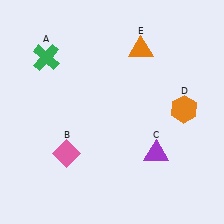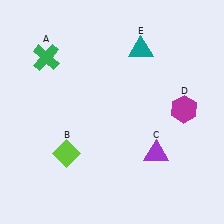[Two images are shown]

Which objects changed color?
B changed from pink to lime. D changed from orange to magenta. E changed from orange to teal.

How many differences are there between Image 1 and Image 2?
There are 3 differences between the two images.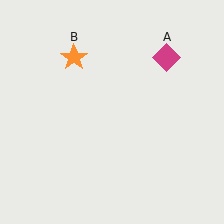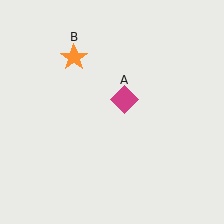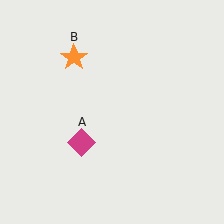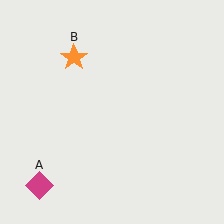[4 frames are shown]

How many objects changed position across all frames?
1 object changed position: magenta diamond (object A).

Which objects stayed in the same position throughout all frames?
Orange star (object B) remained stationary.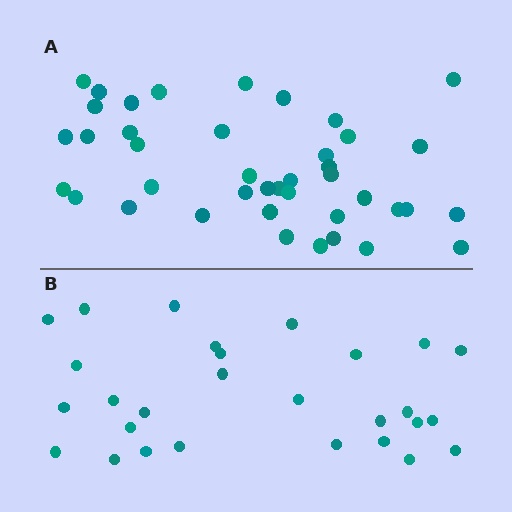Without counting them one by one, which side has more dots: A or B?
Region A (the top region) has more dots.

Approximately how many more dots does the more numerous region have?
Region A has approximately 15 more dots than region B.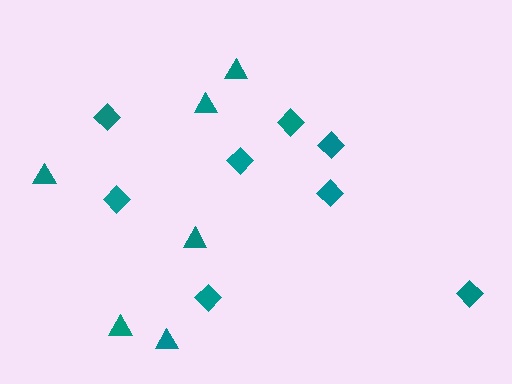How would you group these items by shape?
There are 2 groups: one group of triangles (6) and one group of diamonds (8).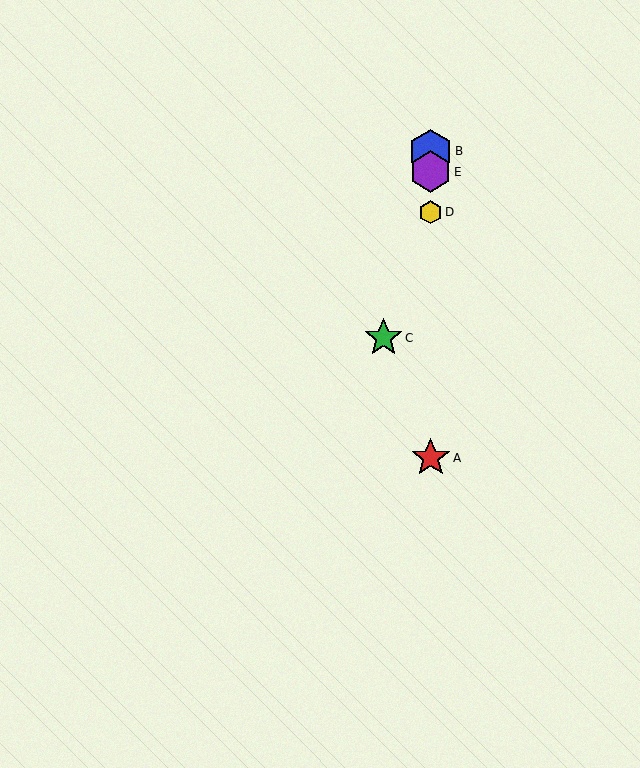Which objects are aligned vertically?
Objects A, B, D, E are aligned vertically.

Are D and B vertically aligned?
Yes, both are at x≈431.